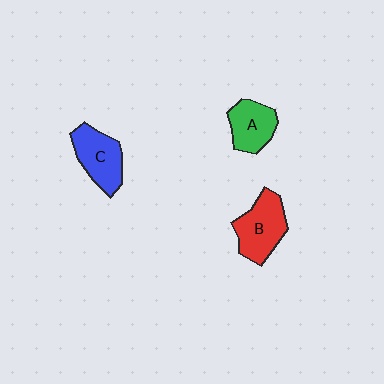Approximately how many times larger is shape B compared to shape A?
Approximately 1.3 times.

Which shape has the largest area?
Shape B (red).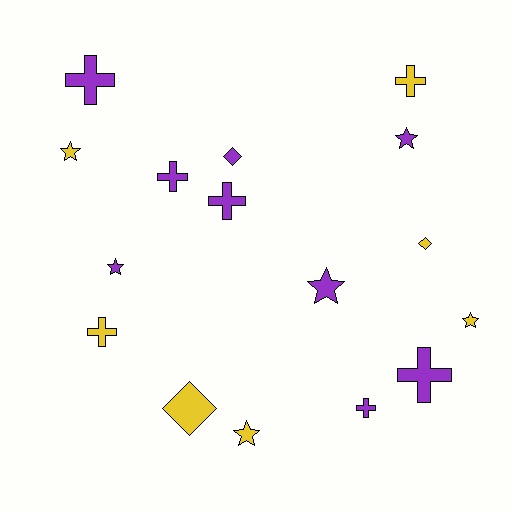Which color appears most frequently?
Purple, with 9 objects.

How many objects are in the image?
There are 16 objects.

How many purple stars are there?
There are 3 purple stars.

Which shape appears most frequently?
Cross, with 7 objects.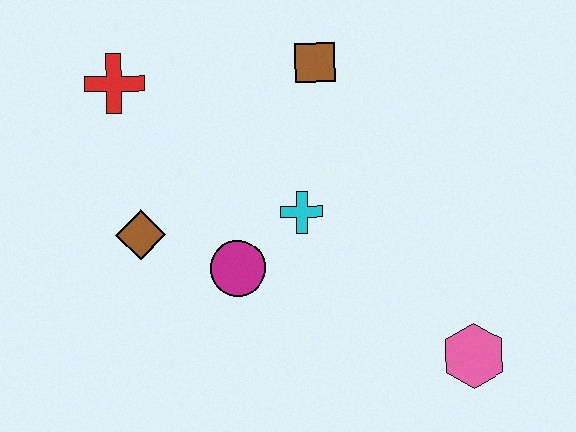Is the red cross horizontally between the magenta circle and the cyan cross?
No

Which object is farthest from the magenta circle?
The pink hexagon is farthest from the magenta circle.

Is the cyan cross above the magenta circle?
Yes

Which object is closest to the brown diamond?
The magenta circle is closest to the brown diamond.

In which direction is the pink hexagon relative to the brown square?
The pink hexagon is below the brown square.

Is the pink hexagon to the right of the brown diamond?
Yes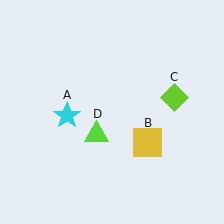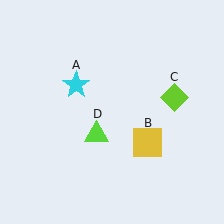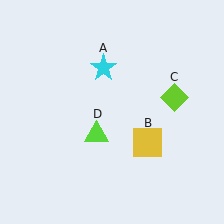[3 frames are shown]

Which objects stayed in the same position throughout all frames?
Yellow square (object B) and lime diamond (object C) and lime triangle (object D) remained stationary.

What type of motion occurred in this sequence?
The cyan star (object A) rotated clockwise around the center of the scene.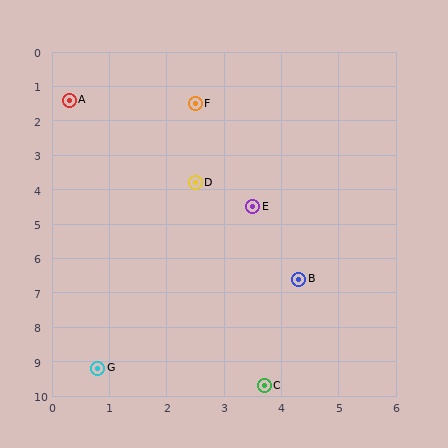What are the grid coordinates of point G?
Point G is at approximately (0.8, 9.2).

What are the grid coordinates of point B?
Point B is at approximately (4.3, 6.6).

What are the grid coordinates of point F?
Point F is at approximately (2.5, 1.5).